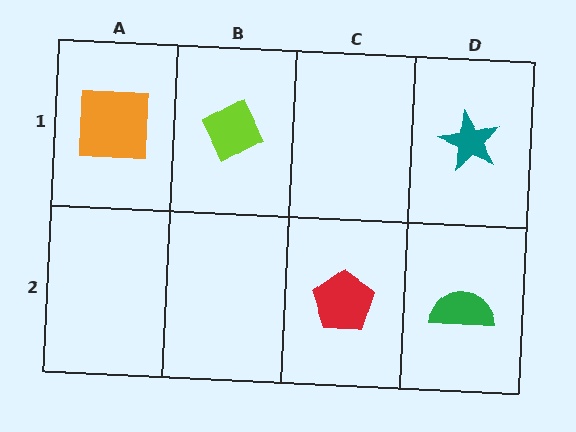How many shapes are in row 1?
3 shapes.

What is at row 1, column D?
A teal star.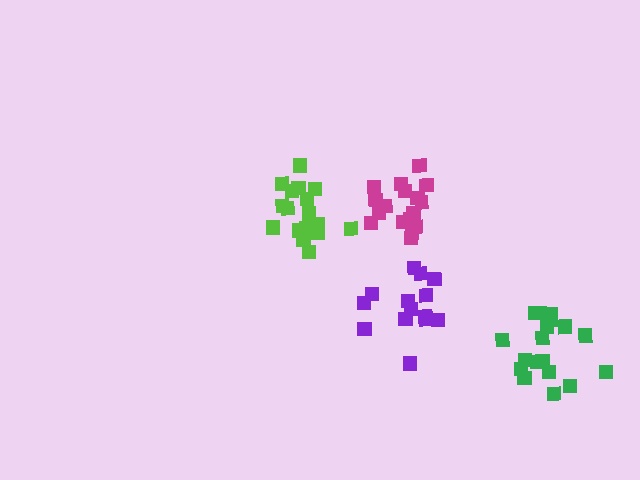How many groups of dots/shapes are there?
There are 4 groups.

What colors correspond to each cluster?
The clusters are colored: purple, magenta, green, lime.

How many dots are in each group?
Group 1: 14 dots, Group 2: 19 dots, Group 3: 18 dots, Group 4: 18 dots (69 total).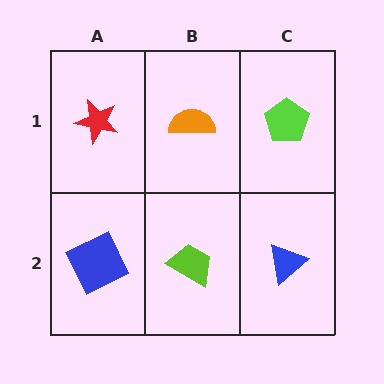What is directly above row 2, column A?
A red star.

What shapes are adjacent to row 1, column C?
A blue triangle (row 2, column C), an orange semicircle (row 1, column B).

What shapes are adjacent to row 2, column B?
An orange semicircle (row 1, column B), a blue square (row 2, column A), a blue triangle (row 2, column C).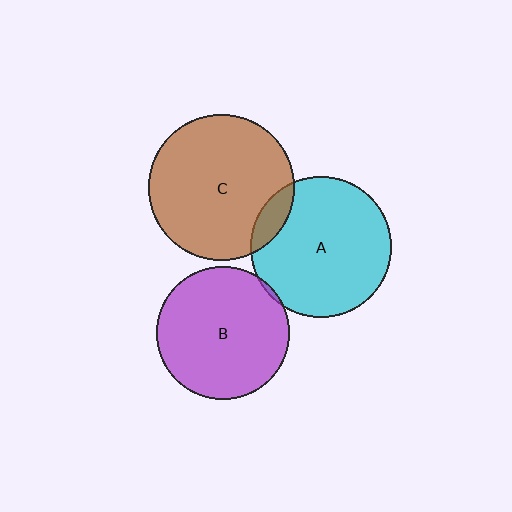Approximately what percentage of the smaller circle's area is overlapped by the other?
Approximately 5%.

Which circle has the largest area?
Circle C (brown).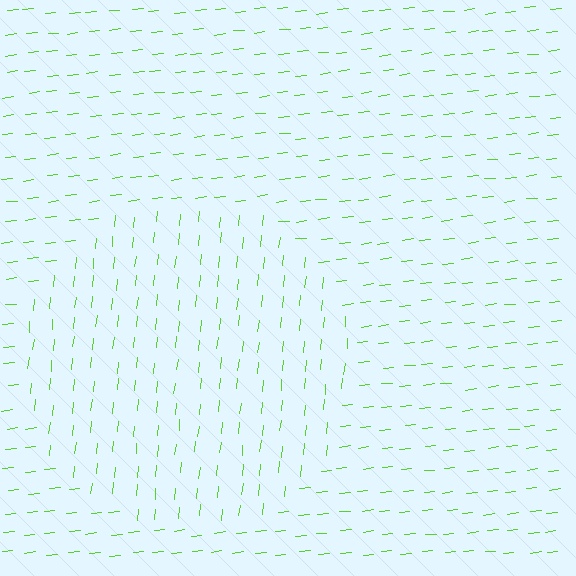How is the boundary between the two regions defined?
The boundary is defined purely by a change in line orientation (approximately 78 degrees difference). All lines are the same color and thickness.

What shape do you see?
I see a circle.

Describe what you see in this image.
The image is filled with small lime line segments. A circle region in the image has lines oriented differently from the surrounding lines, creating a visible texture boundary.